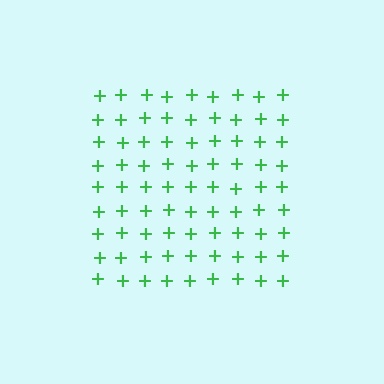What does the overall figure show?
The overall figure shows a square.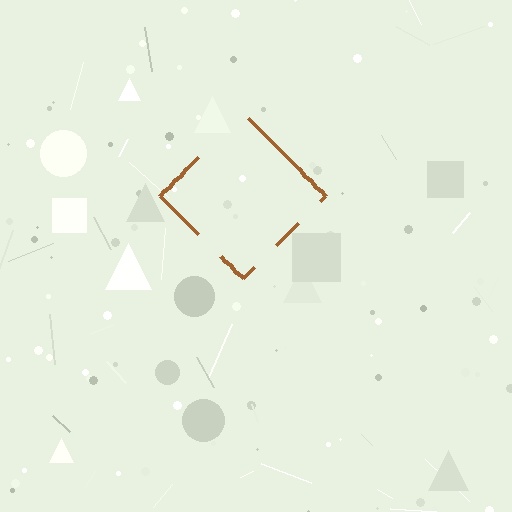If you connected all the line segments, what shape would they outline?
They would outline a diamond.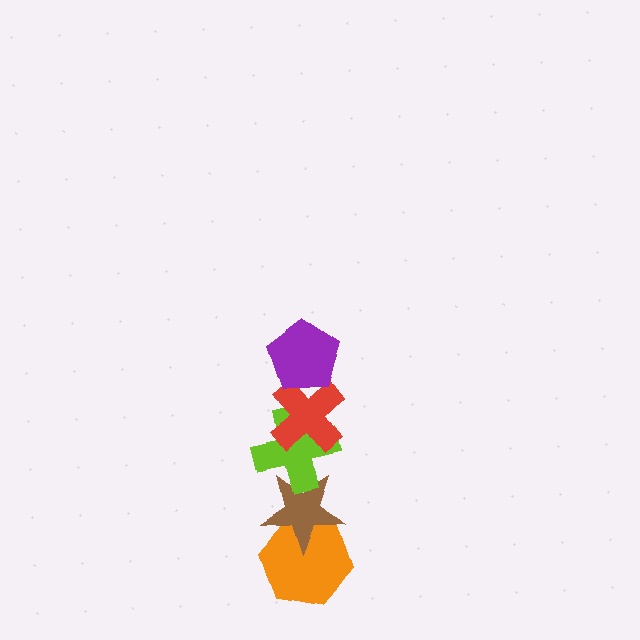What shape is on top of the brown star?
The lime cross is on top of the brown star.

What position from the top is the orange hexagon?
The orange hexagon is 5th from the top.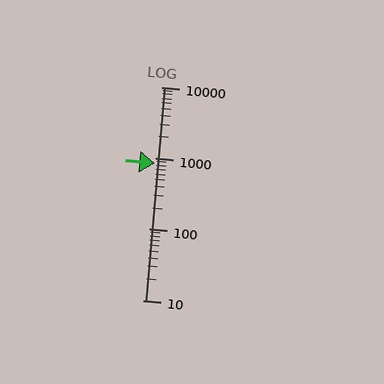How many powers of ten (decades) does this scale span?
The scale spans 3 decades, from 10 to 10000.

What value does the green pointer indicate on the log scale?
The pointer indicates approximately 840.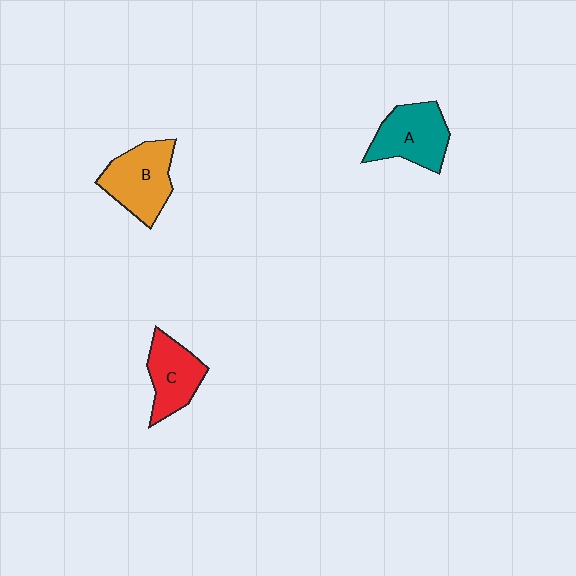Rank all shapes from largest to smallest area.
From largest to smallest: B (orange), A (teal), C (red).